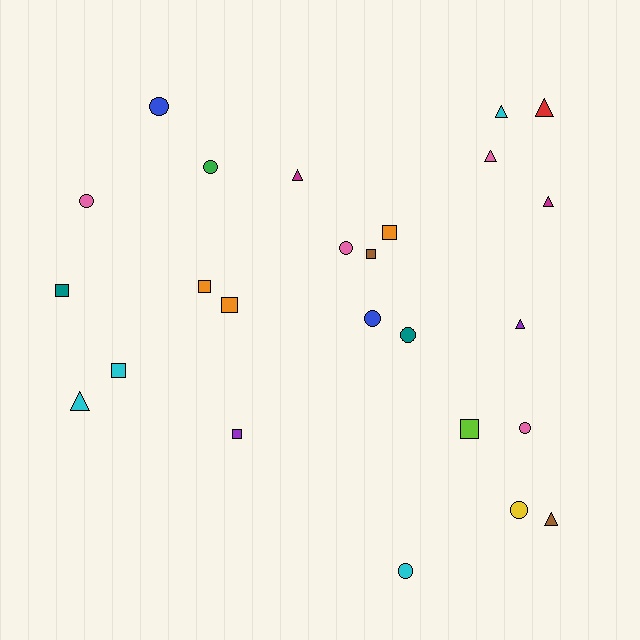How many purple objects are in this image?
There are 2 purple objects.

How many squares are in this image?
There are 8 squares.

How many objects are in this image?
There are 25 objects.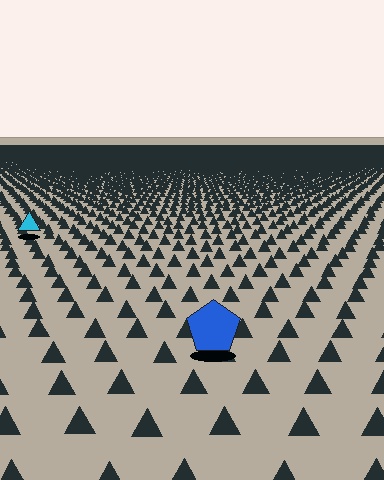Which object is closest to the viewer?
The blue pentagon is closest. The texture marks near it are larger and more spread out.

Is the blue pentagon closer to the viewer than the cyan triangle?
Yes. The blue pentagon is closer — you can tell from the texture gradient: the ground texture is coarser near it.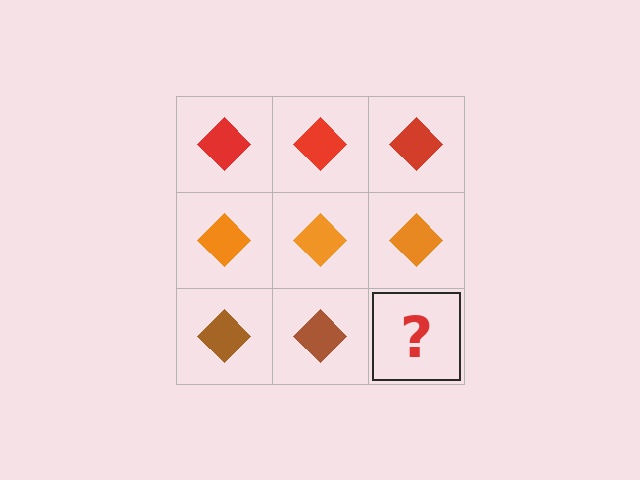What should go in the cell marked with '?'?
The missing cell should contain a brown diamond.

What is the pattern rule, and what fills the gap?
The rule is that each row has a consistent color. The gap should be filled with a brown diamond.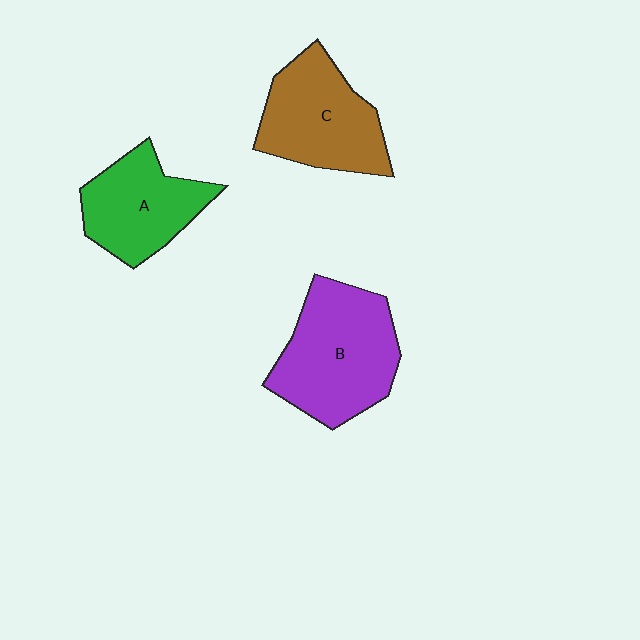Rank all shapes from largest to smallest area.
From largest to smallest: B (purple), C (brown), A (green).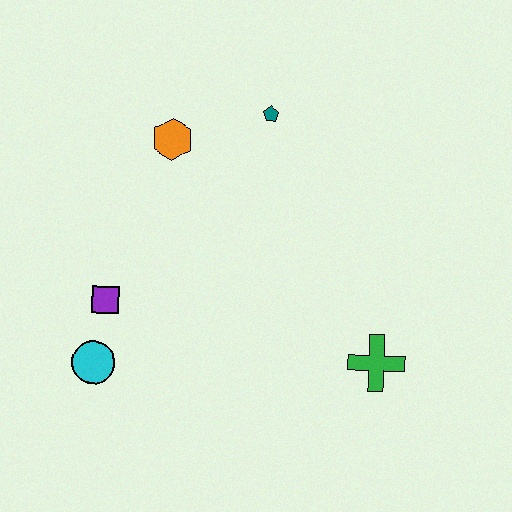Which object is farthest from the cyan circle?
The teal pentagon is farthest from the cyan circle.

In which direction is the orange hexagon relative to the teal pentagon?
The orange hexagon is to the left of the teal pentagon.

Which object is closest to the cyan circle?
The purple square is closest to the cyan circle.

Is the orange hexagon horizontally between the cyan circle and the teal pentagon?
Yes